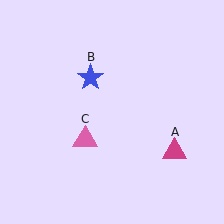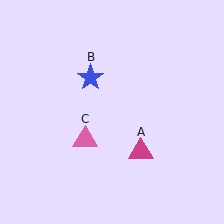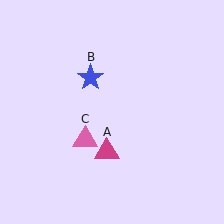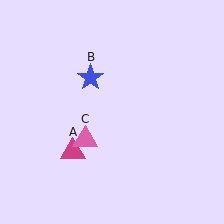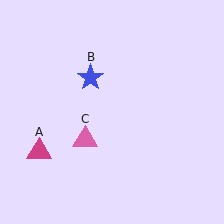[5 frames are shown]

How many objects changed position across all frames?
1 object changed position: magenta triangle (object A).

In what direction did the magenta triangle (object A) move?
The magenta triangle (object A) moved left.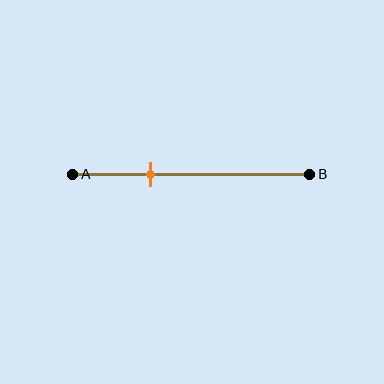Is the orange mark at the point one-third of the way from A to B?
Yes, the mark is approximately at the one-third point.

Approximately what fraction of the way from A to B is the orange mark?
The orange mark is approximately 35% of the way from A to B.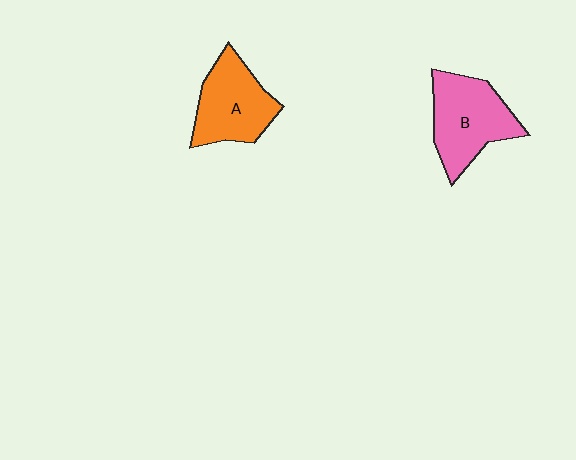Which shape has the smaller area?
Shape A (orange).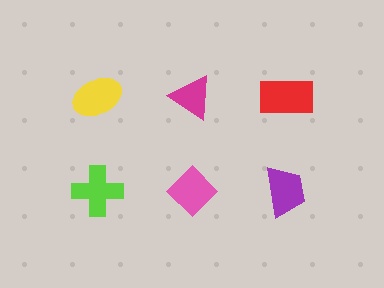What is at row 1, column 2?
A magenta triangle.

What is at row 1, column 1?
A yellow ellipse.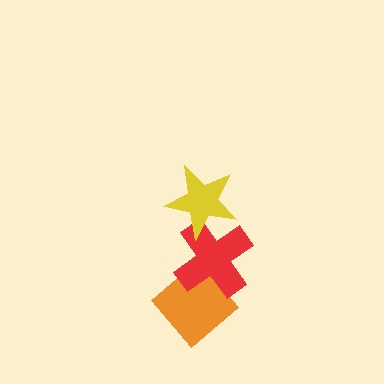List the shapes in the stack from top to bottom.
From top to bottom: the yellow star, the red cross, the orange diamond.